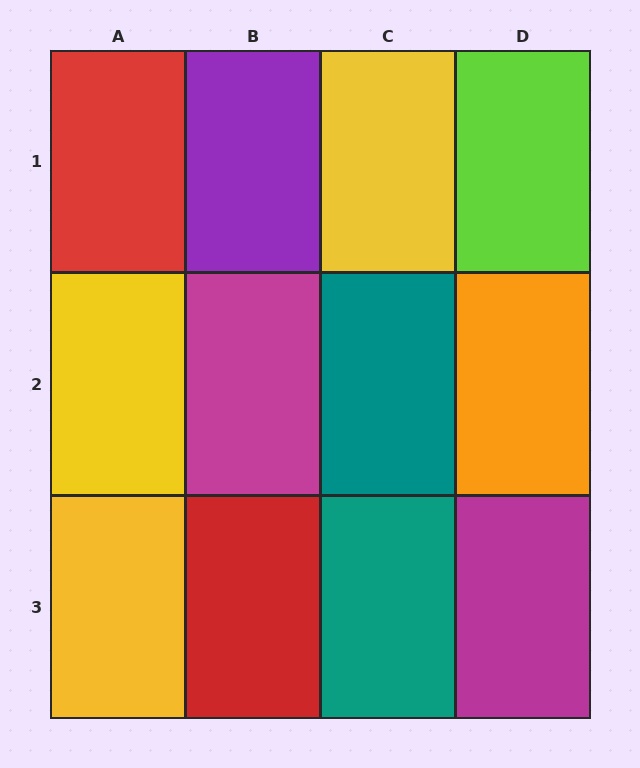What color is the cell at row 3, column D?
Magenta.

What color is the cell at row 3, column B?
Red.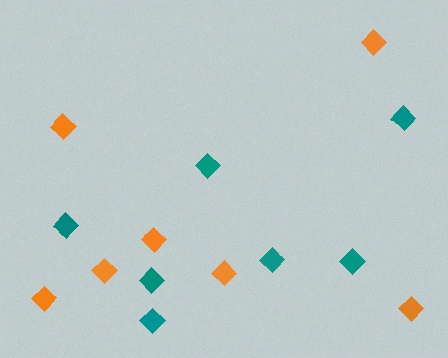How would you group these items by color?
There are 2 groups: one group of orange diamonds (7) and one group of teal diamonds (7).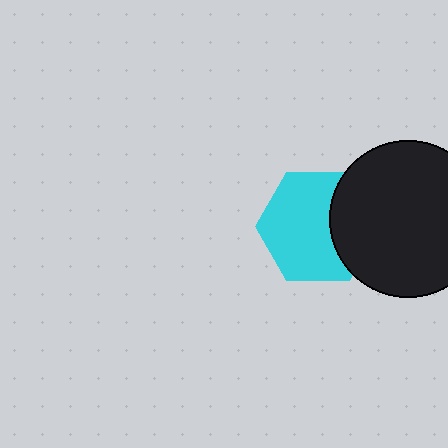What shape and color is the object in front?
The object in front is a black circle.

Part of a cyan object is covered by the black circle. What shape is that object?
It is a hexagon.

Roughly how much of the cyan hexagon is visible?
Most of it is visible (roughly 69%).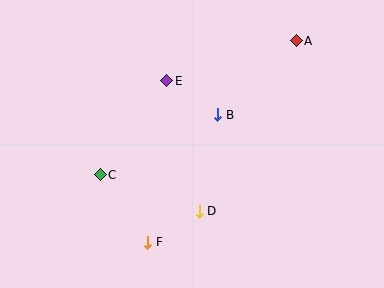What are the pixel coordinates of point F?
Point F is at (148, 242).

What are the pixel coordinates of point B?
Point B is at (218, 115).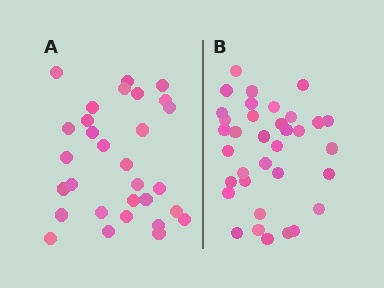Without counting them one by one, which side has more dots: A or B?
Region B (the right region) has more dots.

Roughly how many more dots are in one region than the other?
Region B has about 5 more dots than region A.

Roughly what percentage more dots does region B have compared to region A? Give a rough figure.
About 15% more.